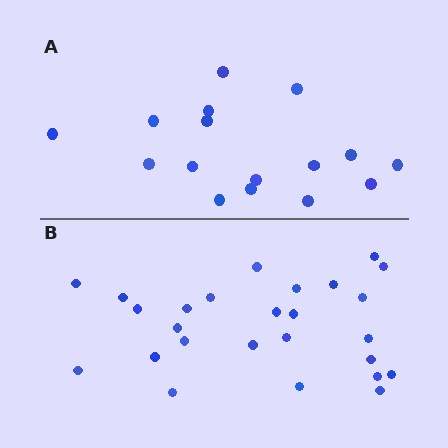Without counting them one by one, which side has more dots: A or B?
Region B (the bottom region) has more dots.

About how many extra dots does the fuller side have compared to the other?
Region B has roughly 10 or so more dots than region A.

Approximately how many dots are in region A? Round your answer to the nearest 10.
About 20 dots. (The exact count is 16, which rounds to 20.)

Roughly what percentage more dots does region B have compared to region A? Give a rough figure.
About 60% more.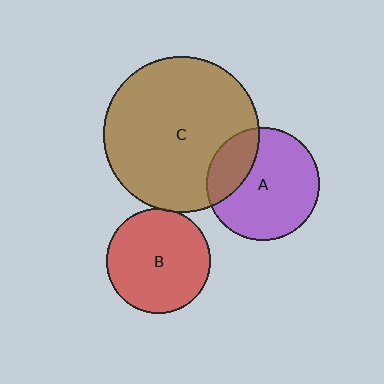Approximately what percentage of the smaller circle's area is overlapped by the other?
Approximately 25%.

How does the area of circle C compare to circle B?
Approximately 2.2 times.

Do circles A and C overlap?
Yes.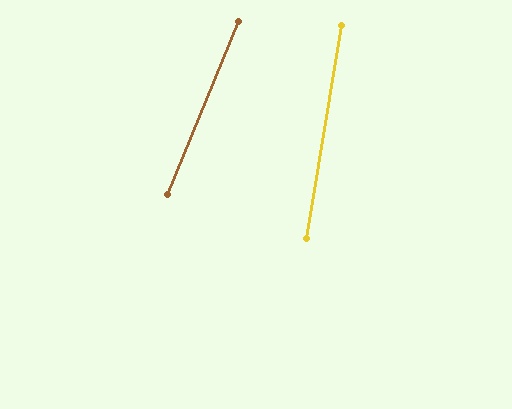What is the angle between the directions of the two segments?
Approximately 13 degrees.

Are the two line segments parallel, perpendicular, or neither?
Neither parallel nor perpendicular — they differ by about 13°.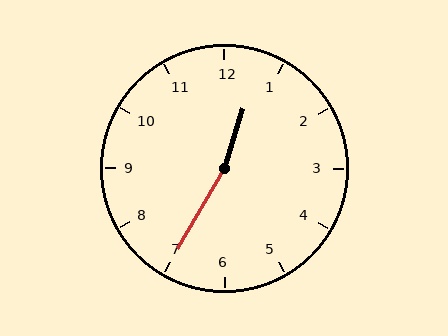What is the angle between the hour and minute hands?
Approximately 168 degrees.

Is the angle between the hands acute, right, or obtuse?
It is obtuse.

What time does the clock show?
12:35.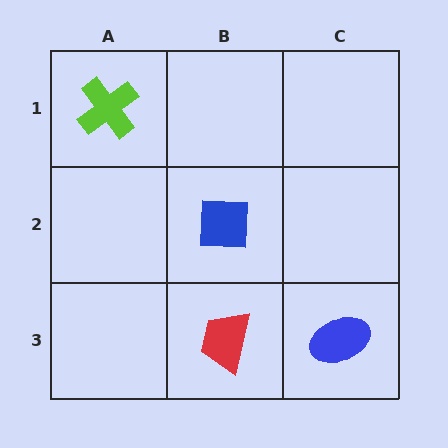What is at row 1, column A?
A lime cross.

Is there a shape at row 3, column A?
No, that cell is empty.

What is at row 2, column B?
A blue square.